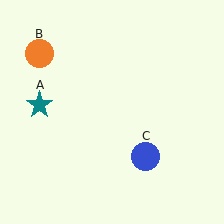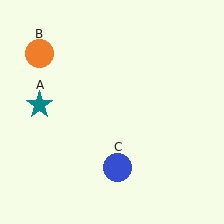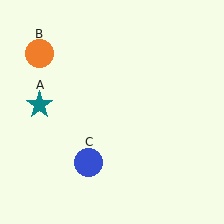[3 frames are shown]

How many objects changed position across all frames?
1 object changed position: blue circle (object C).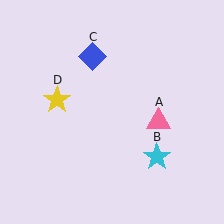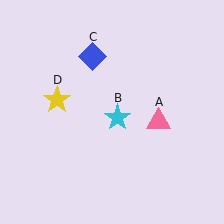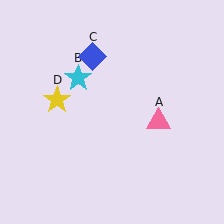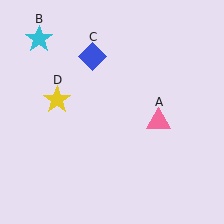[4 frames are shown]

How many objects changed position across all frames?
1 object changed position: cyan star (object B).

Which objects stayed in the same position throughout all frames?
Pink triangle (object A) and blue diamond (object C) and yellow star (object D) remained stationary.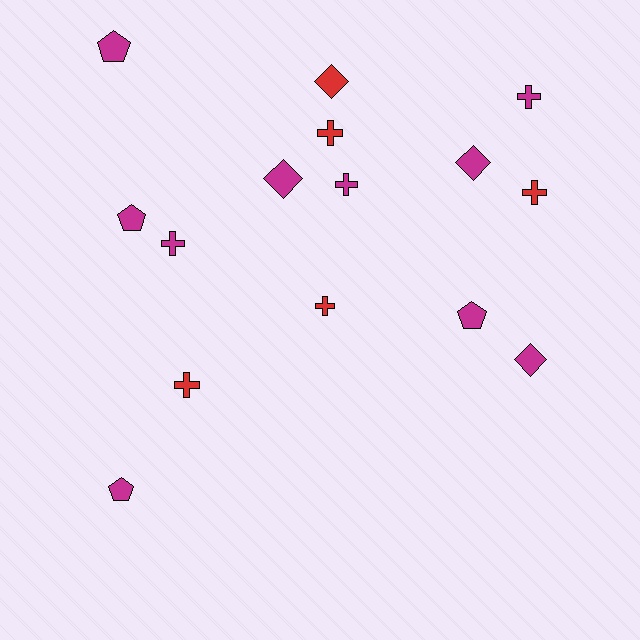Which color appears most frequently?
Magenta, with 10 objects.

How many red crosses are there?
There are 4 red crosses.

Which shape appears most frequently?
Cross, with 7 objects.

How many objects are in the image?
There are 15 objects.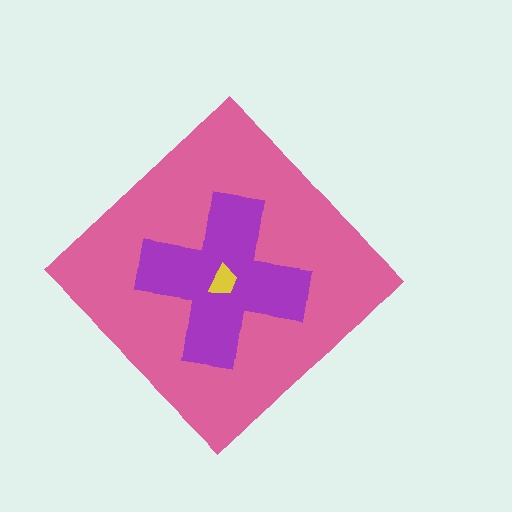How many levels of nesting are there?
3.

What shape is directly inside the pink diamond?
The purple cross.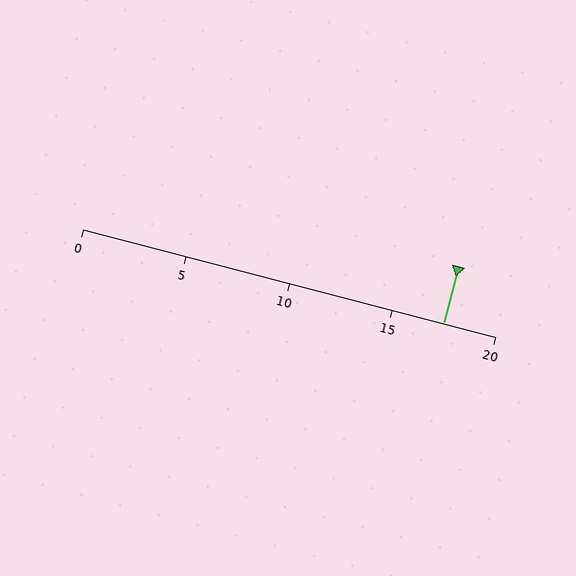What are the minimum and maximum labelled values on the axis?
The axis runs from 0 to 20.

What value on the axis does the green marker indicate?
The marker indicates approximately 17.5.